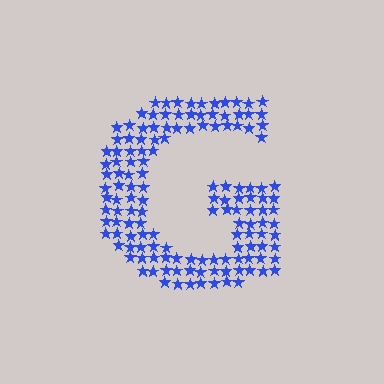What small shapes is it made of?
It is made of small stars.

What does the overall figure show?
The overall figure shows the letter G.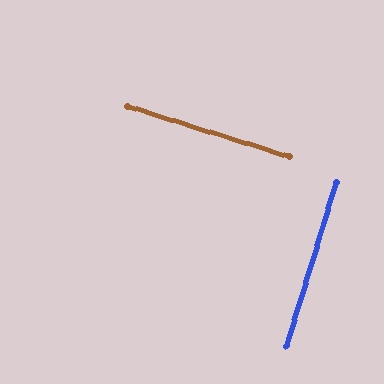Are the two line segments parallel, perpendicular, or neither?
Perpendicular — they meet at approximately 90°.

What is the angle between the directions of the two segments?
Approximately 90 degrees.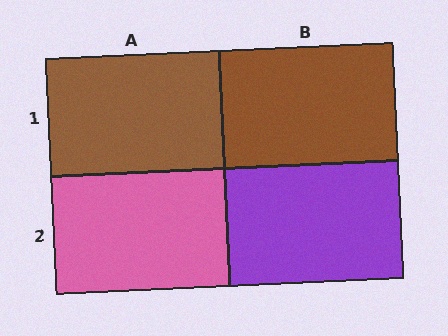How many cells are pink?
1 cell is pink.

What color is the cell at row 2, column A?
Pink.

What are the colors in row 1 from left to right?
Brown, brown.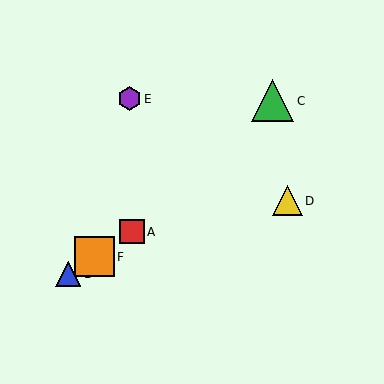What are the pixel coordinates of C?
Object C is at (273, 101).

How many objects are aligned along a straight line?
3 objects (A, B, F) are aligned along a straight line.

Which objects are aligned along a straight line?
Objects A, B, F are aligned along a straight line.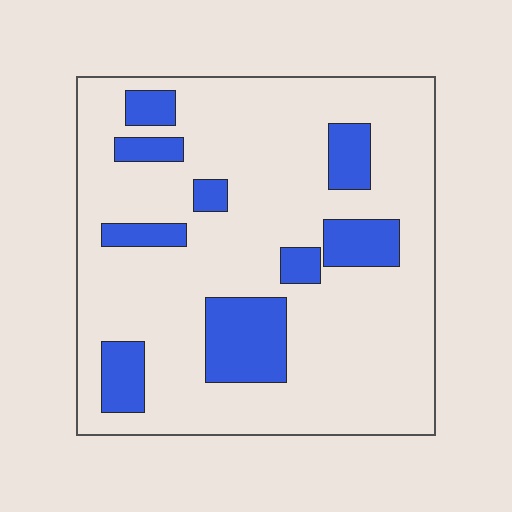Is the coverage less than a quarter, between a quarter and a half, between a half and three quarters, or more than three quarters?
Less than a quarter.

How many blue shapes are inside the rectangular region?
9.